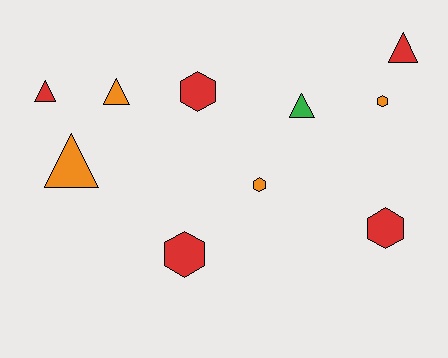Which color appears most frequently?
Red, with 5 objects.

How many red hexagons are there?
There are 3 red hexagons.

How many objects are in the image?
There are 10 objects.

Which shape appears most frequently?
Triangle, with 5 objects.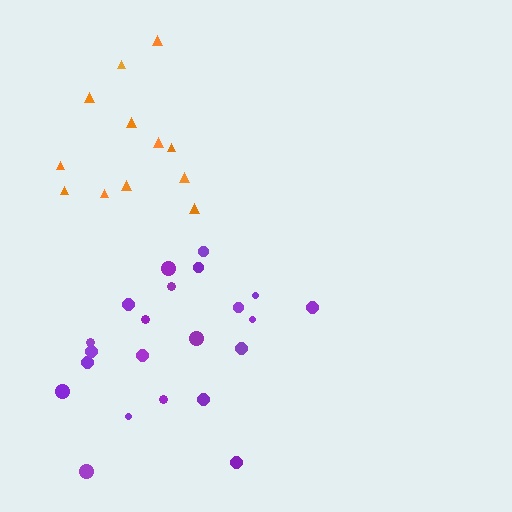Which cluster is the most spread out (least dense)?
Orange.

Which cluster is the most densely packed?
Purple.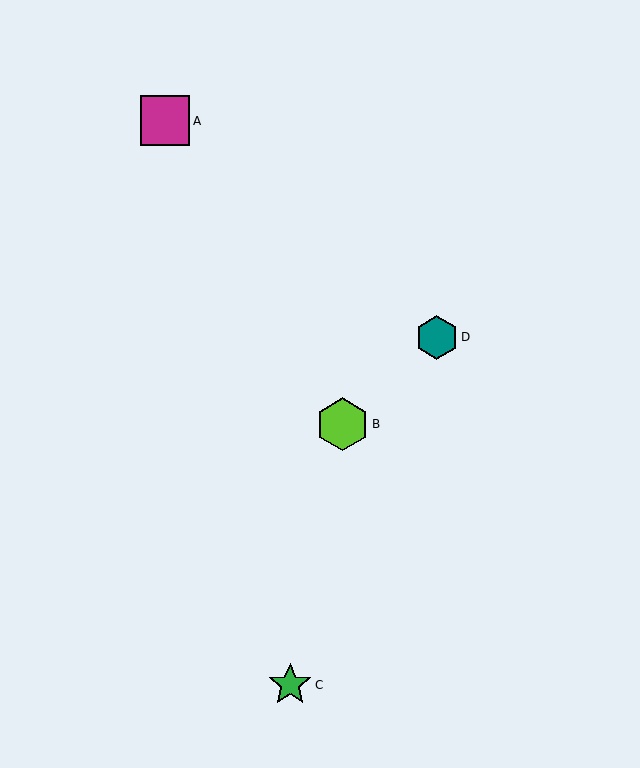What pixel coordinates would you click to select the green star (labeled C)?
Click at (290, 685) to select the green star C.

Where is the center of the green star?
The center of the green star is at (290, 685).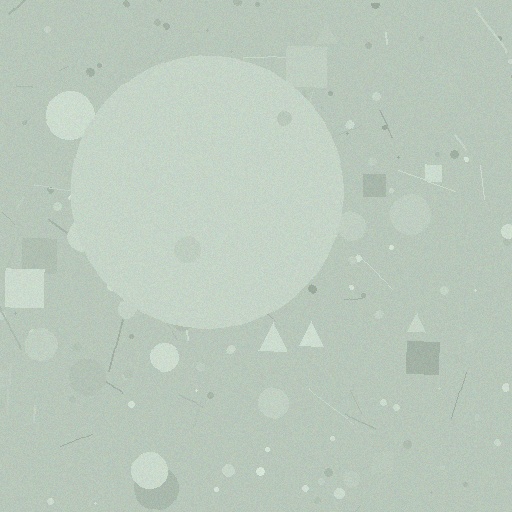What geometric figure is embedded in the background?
A circle is embedded in the background.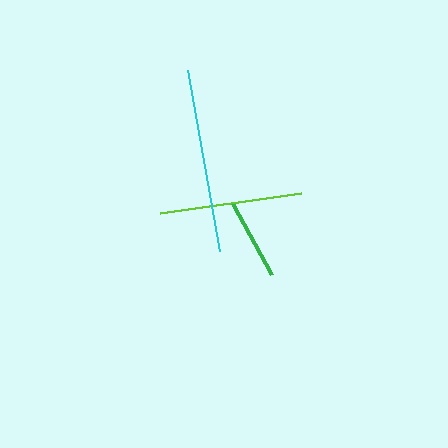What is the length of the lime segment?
The lime segment is approximately 142 pixels long.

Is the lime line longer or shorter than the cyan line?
The cyan line is longer than the lime line.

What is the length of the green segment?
The green segment is approximately 81 pixels long.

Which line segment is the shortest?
The green line is the shortest at approximately 81 pixels.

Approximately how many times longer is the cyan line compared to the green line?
The cyan line is approximately 2.3 times the length of the green line.